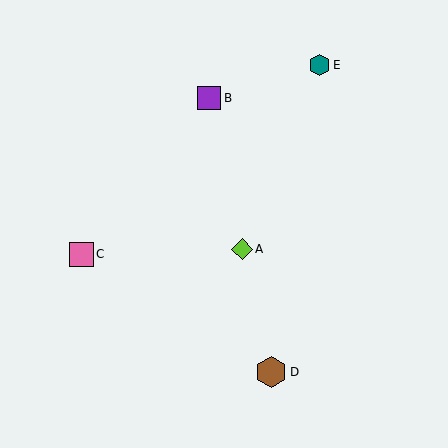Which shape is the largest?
The brown hexagon (labeled D) is the largest.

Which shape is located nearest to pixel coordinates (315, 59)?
The teal hexagon (labeled E) at (320, 65) is nearest to that location.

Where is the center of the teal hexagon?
The center of the teal hexagon is at (320, 65).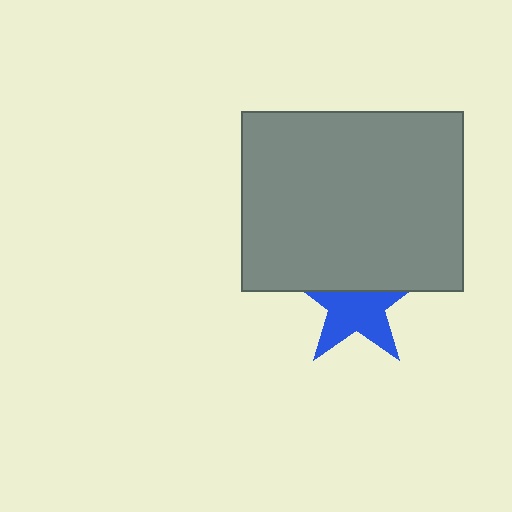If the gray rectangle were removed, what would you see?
You would see the complete blue star.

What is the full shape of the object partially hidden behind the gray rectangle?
The partially hidden object is a blue star.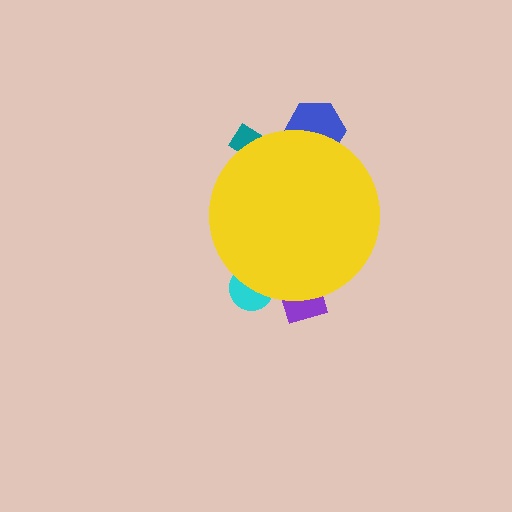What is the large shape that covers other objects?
A yellow circle.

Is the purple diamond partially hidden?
Yes, the purple diamond is partially hidden behind the yellow circle.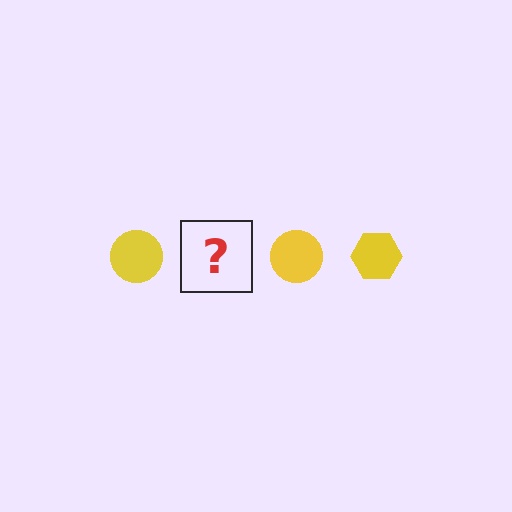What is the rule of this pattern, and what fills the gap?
The rule is that the pattern cycles through circle, hexagon shapes in yellow. The gap should be filled with a yellow hexagon.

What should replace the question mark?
The question mark should be replaced with a yellow hexagon.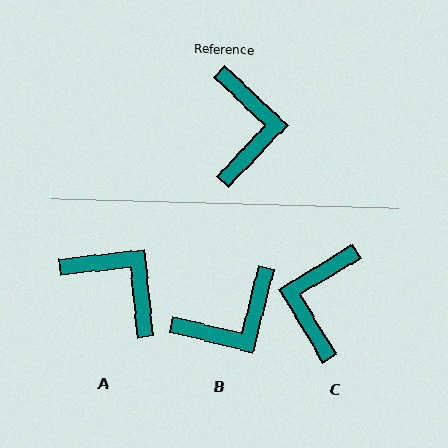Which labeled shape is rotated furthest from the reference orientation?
C, about 164 degrees away.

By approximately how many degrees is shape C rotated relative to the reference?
Approximately 164 degrees counter-clockwise.